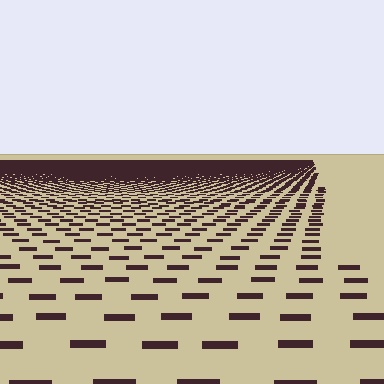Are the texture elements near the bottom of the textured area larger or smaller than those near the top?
Larger. Near the bottom, elements are closer to the viewer and appear at a bigger on-screen size.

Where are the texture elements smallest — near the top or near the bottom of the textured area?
Near the top.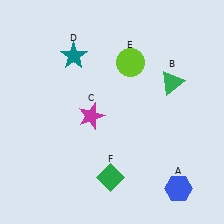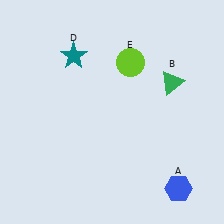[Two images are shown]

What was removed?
The green diamond (F), the magenta star (C) were removed in Image 2.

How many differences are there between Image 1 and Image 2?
There are 2 differences between the two images.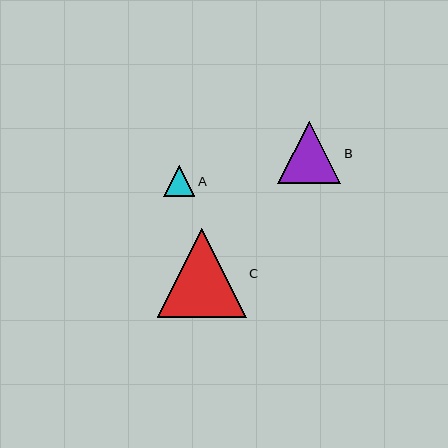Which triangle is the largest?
Triangle C is the largest with a size of approximately 89 pixels.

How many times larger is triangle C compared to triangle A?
Triangle C is approximately 2.9 times the size of triangle A.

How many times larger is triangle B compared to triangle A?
Triangle B is approximately 2.0 times the size of triangle A.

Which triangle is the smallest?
Triangle A is the smallest with a size of approximately 31 pixels.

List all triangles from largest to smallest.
From largest to smallest: C, B, A.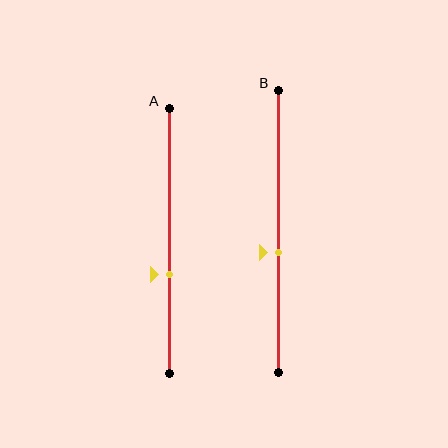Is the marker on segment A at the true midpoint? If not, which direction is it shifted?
No, the marker on segment A is shifted downward by about 13% of the segment length.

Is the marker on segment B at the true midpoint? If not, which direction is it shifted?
No, the marker on segment B is shifted downward by about 7% of the segment length.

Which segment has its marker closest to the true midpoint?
Segment B has its marker closest to the true midpoint.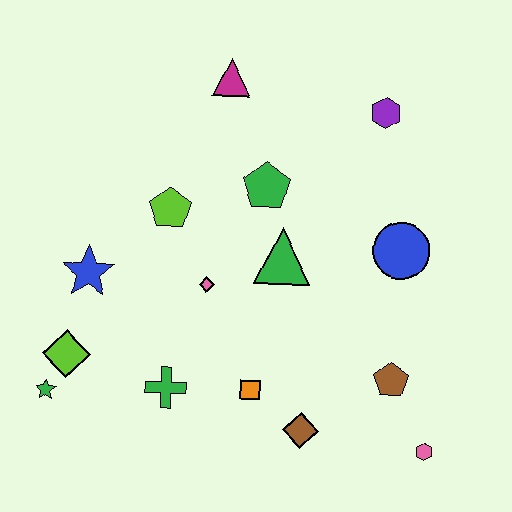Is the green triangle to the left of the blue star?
No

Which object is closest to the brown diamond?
The orange square is closest to the brown diamond.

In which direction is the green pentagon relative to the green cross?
The green pentagon is above the green cross.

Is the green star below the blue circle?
Yes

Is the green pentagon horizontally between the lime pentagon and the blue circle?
Yes